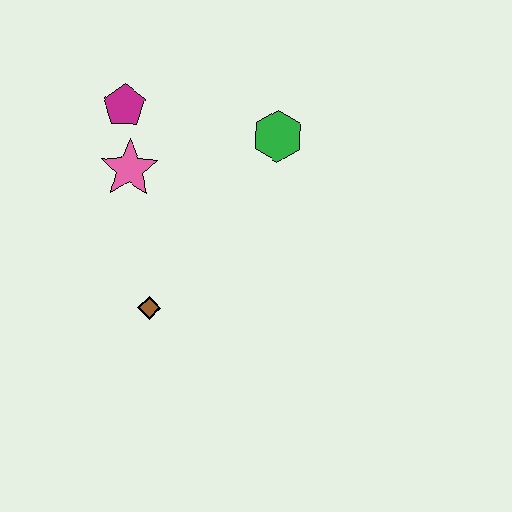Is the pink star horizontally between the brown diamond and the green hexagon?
No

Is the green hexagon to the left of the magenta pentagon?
No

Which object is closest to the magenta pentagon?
The pink star is closest to the magenta pentagon.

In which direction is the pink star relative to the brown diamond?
The pink star is above the brown diamond.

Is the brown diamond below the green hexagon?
Yes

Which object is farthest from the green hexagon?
The brown diamond is farthest from the green hexagon.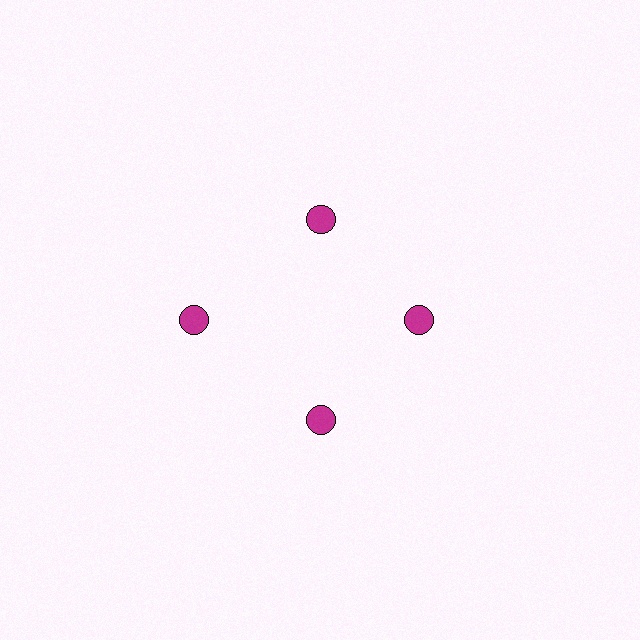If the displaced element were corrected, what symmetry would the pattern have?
It would have 4-fold rotational symmetry — the pattern would map onto itself every 90 degrees.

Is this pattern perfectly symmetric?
No. The 4 magenta circles are arranged in a ring, but one element near the 9 o'clock position is pushed outward from the center, breaking the 4-fold rotational symmetry.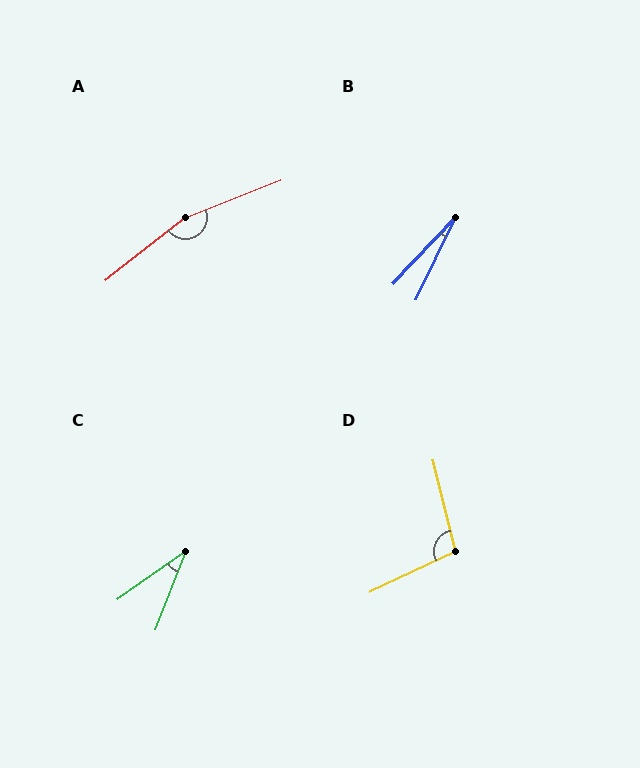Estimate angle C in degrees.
Approximately 34 degrees.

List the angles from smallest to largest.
B (18°), C (34°), D (102°), A (164°).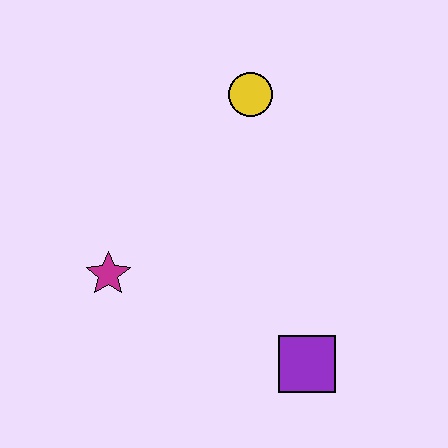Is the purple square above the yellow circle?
No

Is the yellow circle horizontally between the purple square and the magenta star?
Yes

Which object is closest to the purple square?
The magenta star is closest to the purple square.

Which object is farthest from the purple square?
The yellow circle is farthest from the purple square.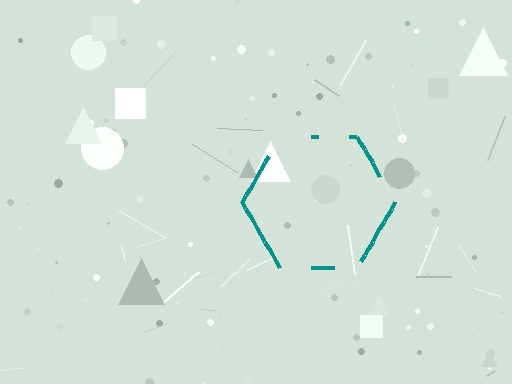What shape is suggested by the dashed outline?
The dashed outline suggests a hexagon.